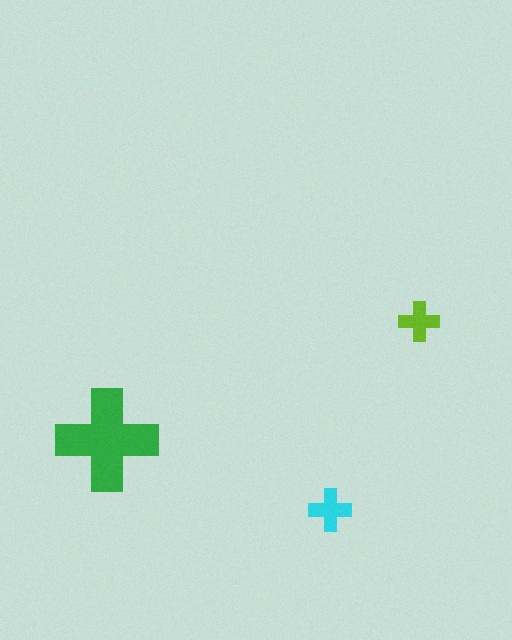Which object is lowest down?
The cyan cross is bottommost.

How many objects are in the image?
There are 3 objects in the image.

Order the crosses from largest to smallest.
the green one, the cyan one, the lime one.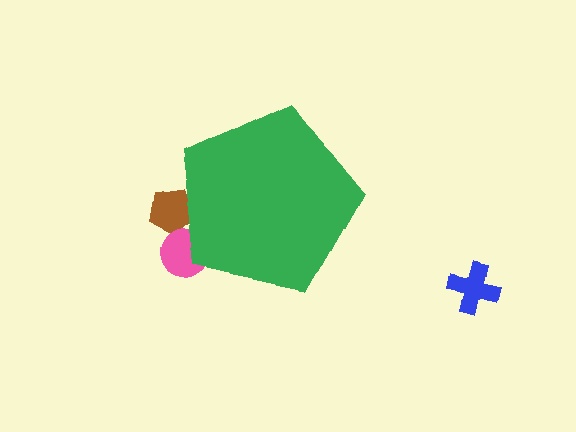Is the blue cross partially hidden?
No, the blue cross is fully visible.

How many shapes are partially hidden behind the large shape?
2 shapes are partially hidden.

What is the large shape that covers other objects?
A green pentagon.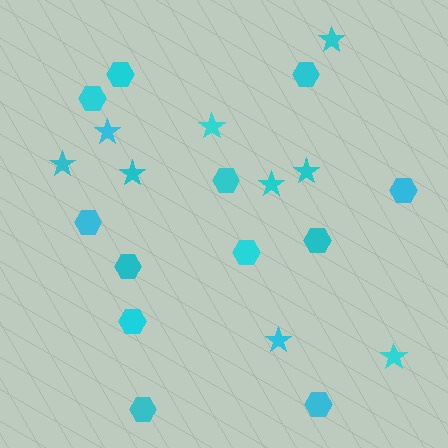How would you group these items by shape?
There are 2 groups: one group of hexagons (12) and one group of stars (9).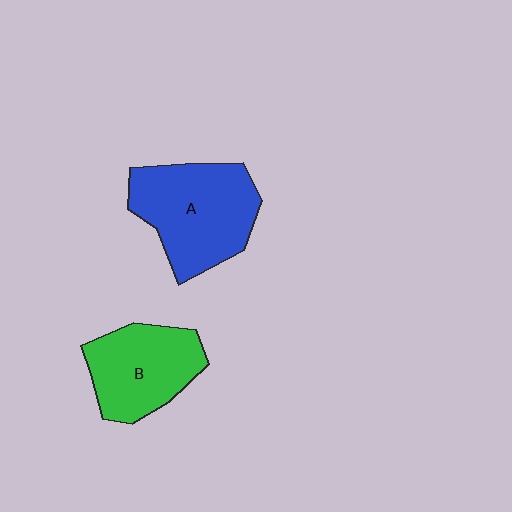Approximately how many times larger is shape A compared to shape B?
Approximately 1.3 times.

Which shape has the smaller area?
Shape B (green).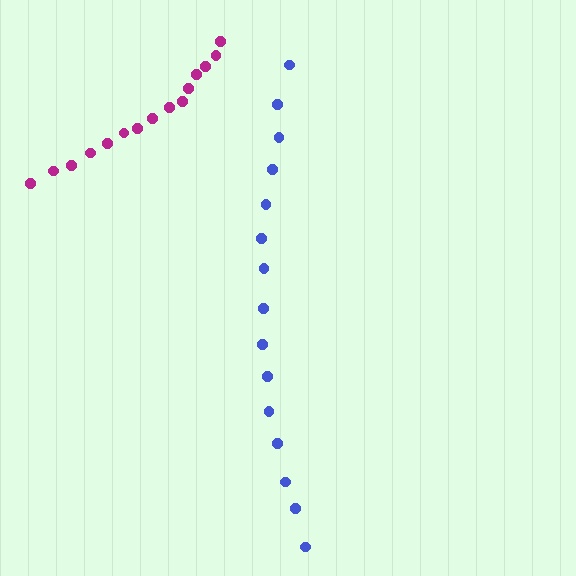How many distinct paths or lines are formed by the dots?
There are 2 distinct paths.